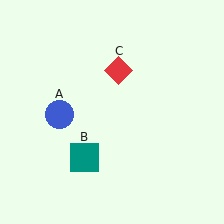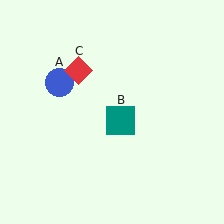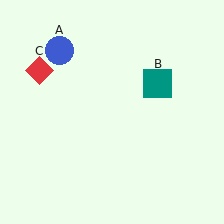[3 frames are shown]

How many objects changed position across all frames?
3 objects changed position: blue circle (object A), teal square (object B), red diamond (object C).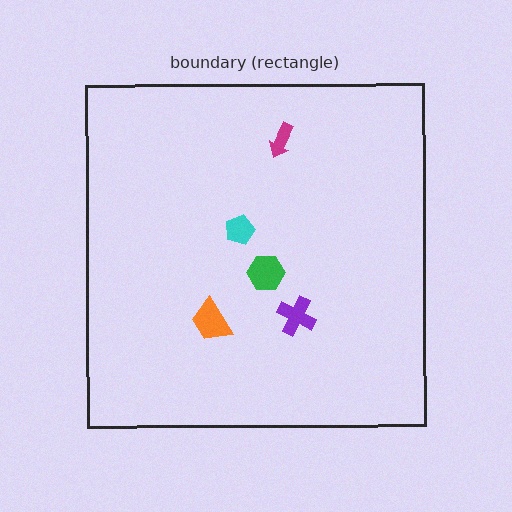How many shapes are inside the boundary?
5 inside, 0 outside.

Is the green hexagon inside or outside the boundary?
Inside.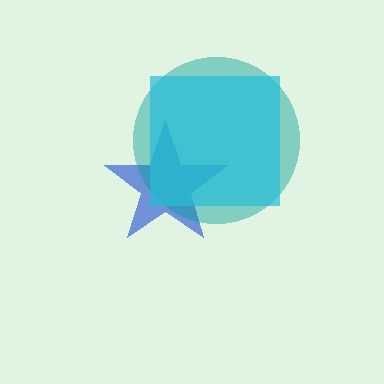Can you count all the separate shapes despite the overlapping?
Yes, there are 3 separate shapes.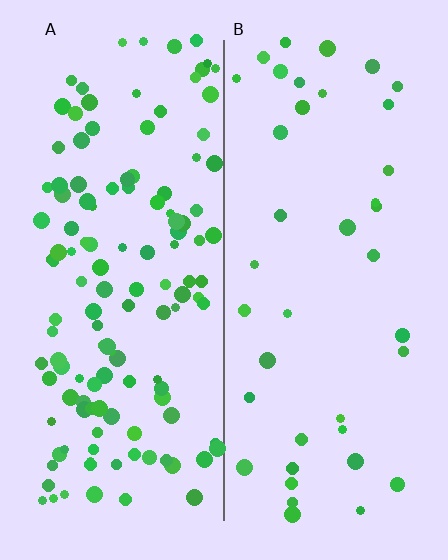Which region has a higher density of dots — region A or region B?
A (the left).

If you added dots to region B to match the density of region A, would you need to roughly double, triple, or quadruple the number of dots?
Approximately triple.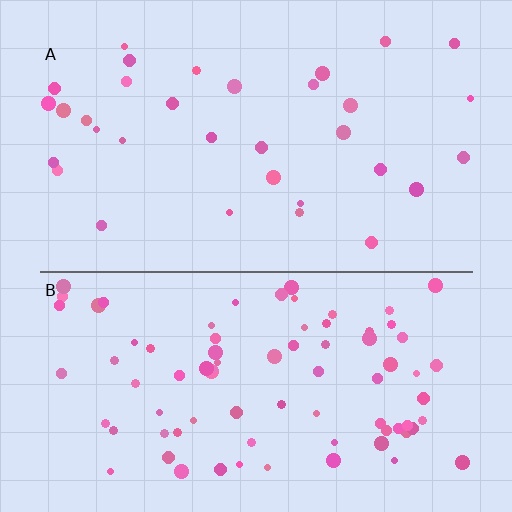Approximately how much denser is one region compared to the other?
Approximately 2.5× — region B over region A.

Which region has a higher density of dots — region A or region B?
B (the bottom).